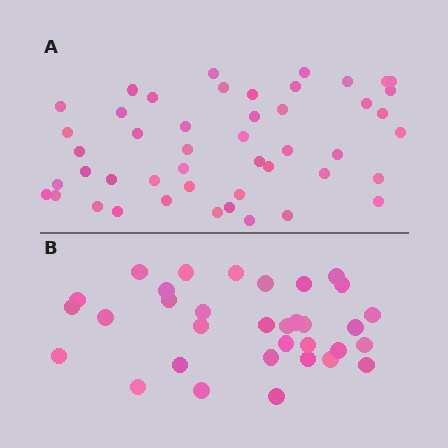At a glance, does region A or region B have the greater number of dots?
Region A (the top region) has more dots.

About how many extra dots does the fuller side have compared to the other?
Region A has approximately 15 more dots than region B.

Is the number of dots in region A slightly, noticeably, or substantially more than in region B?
Region A has noticeably more, but not dramatically so. The ratio is roughly 1.4 to 1.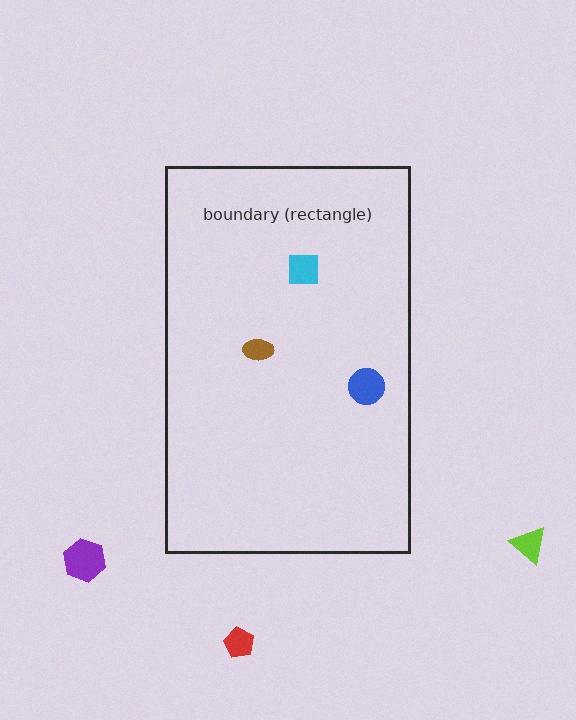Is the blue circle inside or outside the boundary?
Inside.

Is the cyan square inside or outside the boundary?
Inside.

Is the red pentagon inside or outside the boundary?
Outside.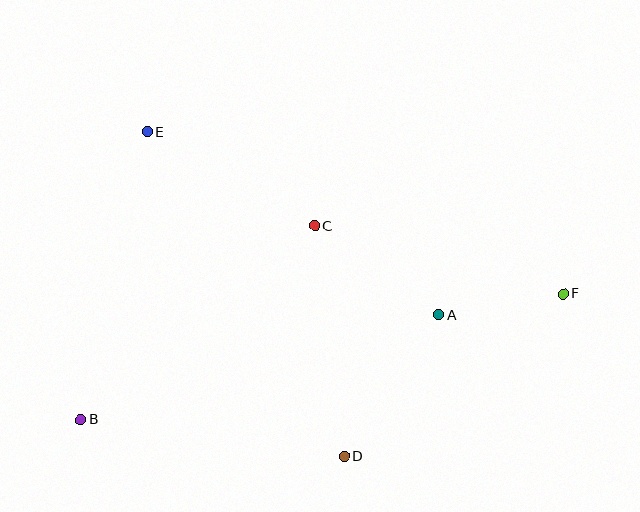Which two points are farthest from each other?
Points B and F are farthest from each other.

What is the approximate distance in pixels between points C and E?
The distance between C and E is approximately 193 pixels.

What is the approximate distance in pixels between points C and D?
The distance between C and D is approximately 232 pixels.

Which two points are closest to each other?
Points A and F are closest to each other.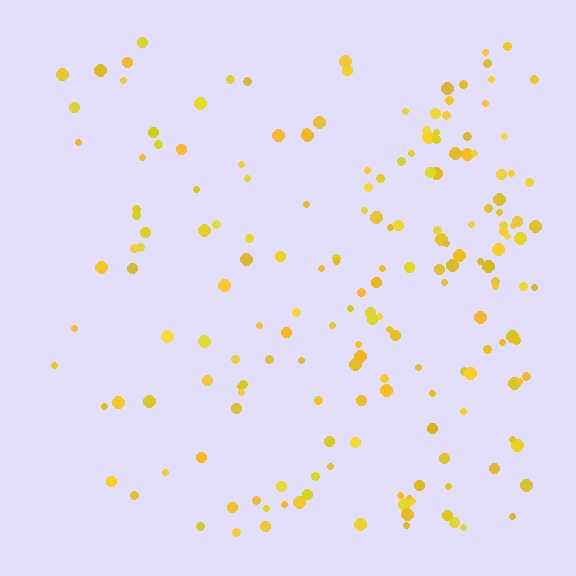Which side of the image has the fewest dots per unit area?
The left.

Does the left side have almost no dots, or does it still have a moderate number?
Still a moderate number, just noticeably fewer than the right.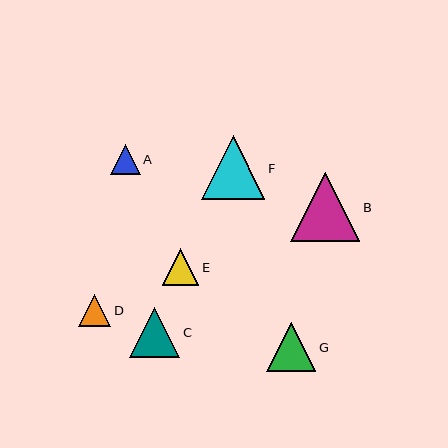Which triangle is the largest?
Triangle B is the largest with a size of approximately 69 pixels.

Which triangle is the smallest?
Triangle A is the smallest with a size of approximately 30 pixels.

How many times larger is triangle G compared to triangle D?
Triangle G is approximately 1.5 times the size of triangle D.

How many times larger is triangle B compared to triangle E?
Triangle B is approximately 1.9 times the size of triangle E.